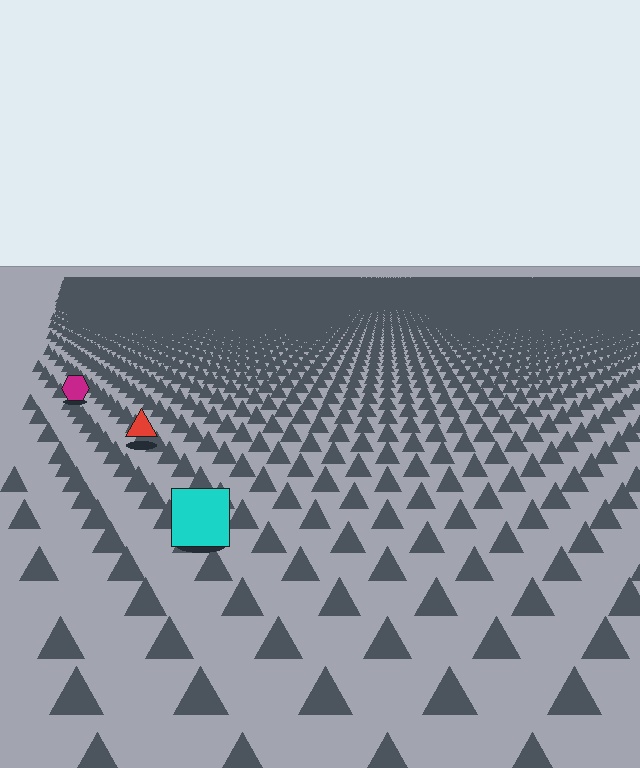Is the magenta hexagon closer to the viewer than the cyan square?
No. The cyan square is closer — you can tell from the texture gradient: the ground texture is coarser near it.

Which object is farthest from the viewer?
The magenta hexagon is farthest from the viewer. It appears smaller and the ground texture around it is denser.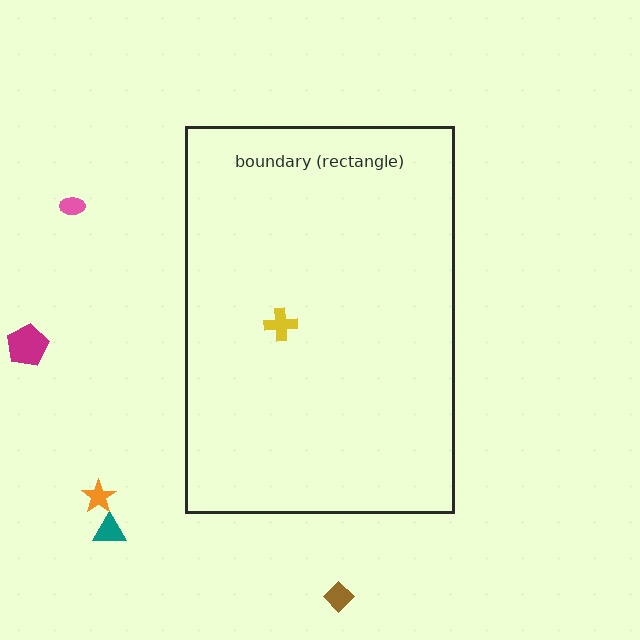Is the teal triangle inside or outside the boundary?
Outside.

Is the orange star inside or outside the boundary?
Outside.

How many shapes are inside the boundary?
1 inside, 5 outside.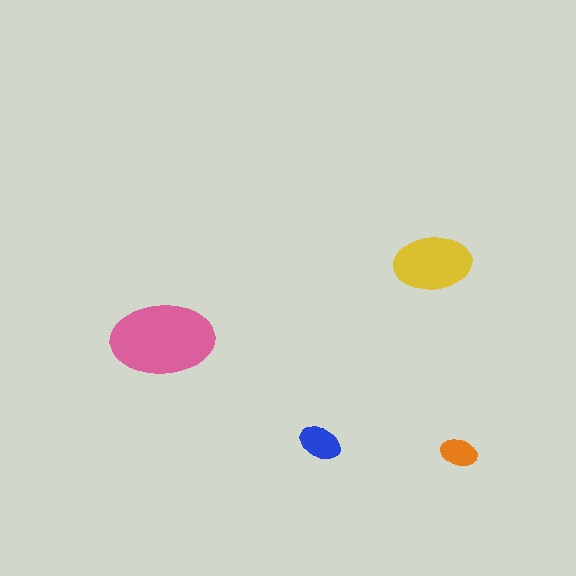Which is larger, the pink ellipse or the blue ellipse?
The pink one.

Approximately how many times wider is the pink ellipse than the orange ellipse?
About 3 times wider.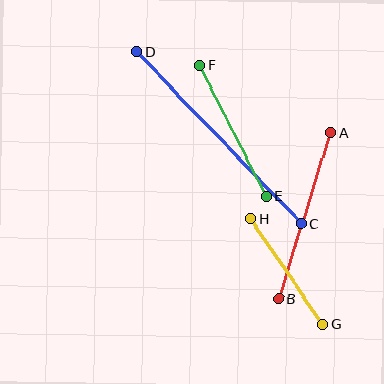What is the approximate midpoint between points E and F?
The midpoint is at approximately (233, 131) pixels.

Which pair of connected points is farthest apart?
Points C and D are farthest apart.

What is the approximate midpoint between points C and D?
The midpoint is at approximately (219, 138) pixels.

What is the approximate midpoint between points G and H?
The midpoint is at approximately (287, 271) pixels.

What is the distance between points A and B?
The distance is approximately 174 pixels.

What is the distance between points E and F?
The distance is approximately 147 pixels.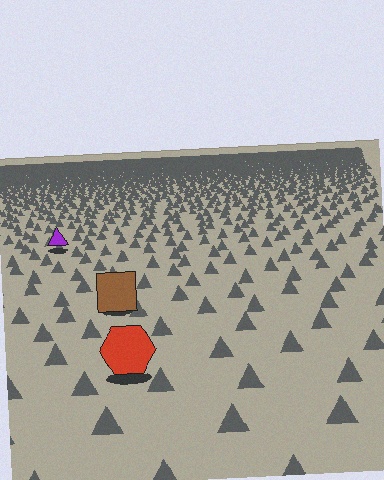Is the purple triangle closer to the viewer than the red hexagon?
No. The red hexagon is closer — you can tell from the texture gradient: the ground texture is coarser near it.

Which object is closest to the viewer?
The red hexagon is closest. The texture marks near it are larger and more spread out.